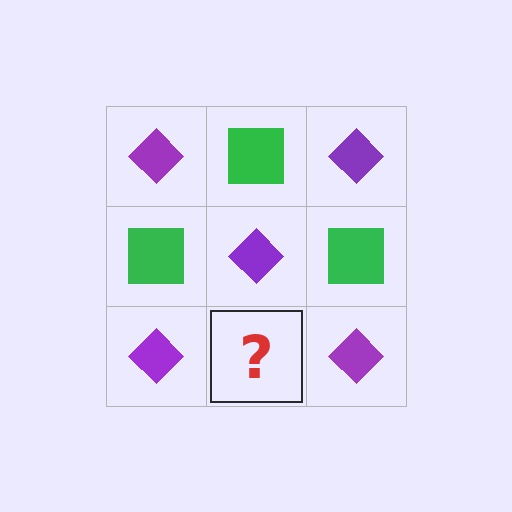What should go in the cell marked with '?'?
The missing cell should contain a green square.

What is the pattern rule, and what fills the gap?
The rule is that it alternates purple diamond and green square in a checkerboard pattern. The gap should be filled with a green square.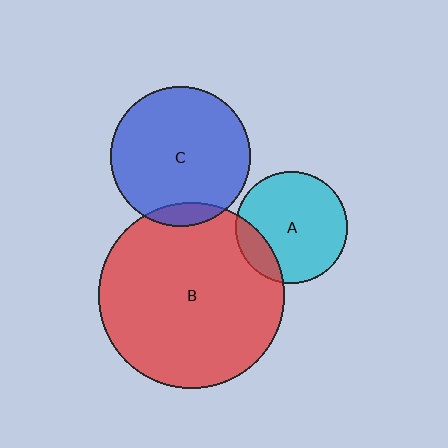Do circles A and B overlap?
Yes.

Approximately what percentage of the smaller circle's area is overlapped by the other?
Approximately 15%.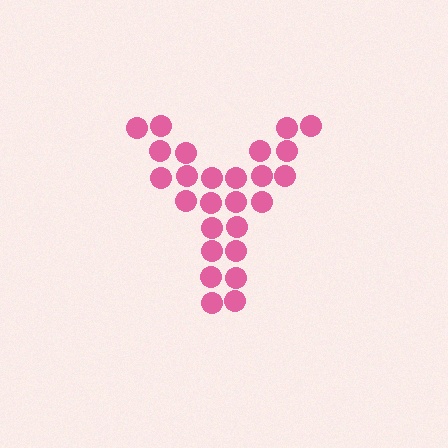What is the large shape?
The large shape is the letter Y.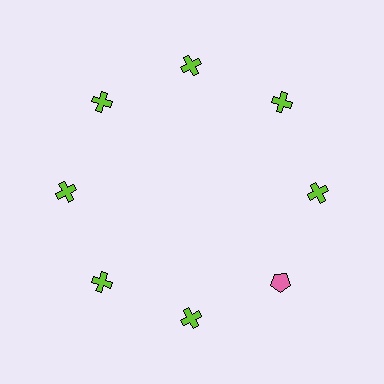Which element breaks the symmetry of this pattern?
The pink pentagon at roughly the 4 o'clock position breaks the symmetry. All other shapes are lime crosses.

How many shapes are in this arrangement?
There are 8 shapes arranged in a ring pattern.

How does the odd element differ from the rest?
It differs in both color (pink instead of lime) and shape (pentagon instead of cross).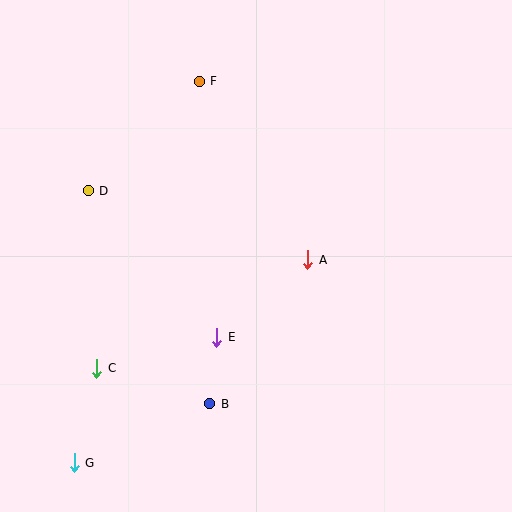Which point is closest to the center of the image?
Point A at (308, 260) is closest to the center.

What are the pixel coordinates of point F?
Point F is at (199, 81).